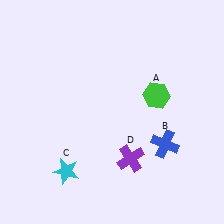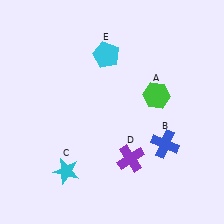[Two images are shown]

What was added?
A cyan pentagon (E) was added in Image 2.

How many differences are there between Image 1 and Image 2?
There is 1 difference between the two images.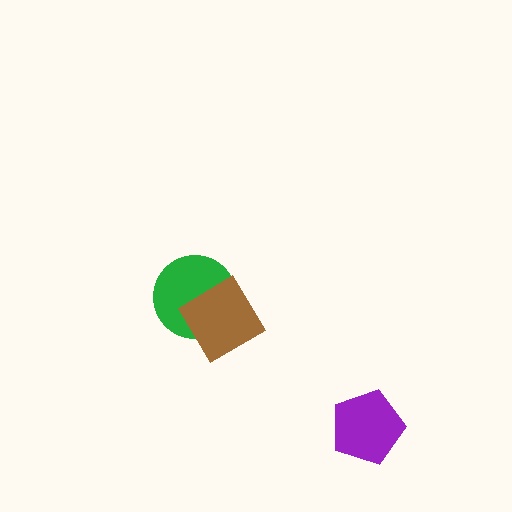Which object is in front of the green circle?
The brown diamond is in front of the green circle.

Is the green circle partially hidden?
Yes, it is partially covered by another shape.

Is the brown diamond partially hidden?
No, no other shape covers it.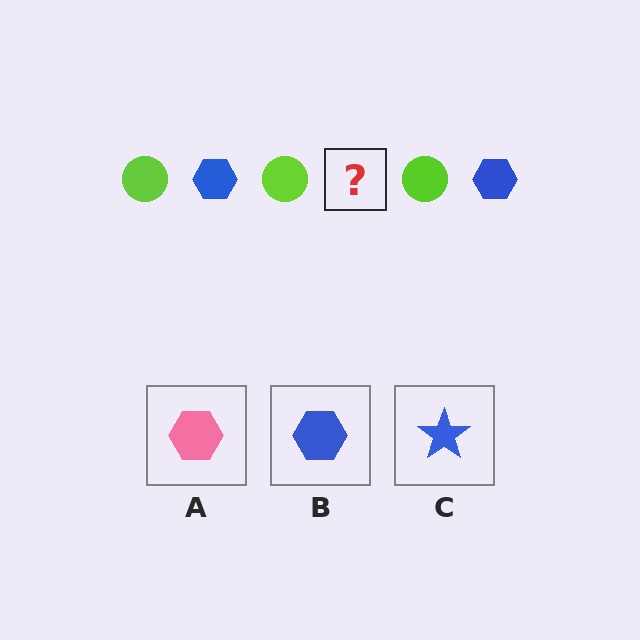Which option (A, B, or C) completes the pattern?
B.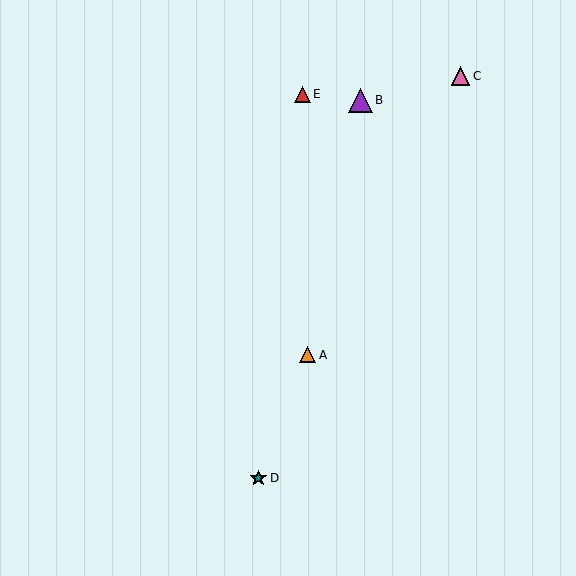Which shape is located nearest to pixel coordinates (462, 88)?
The pink triangle (labeled C) at (461, 76) is nearest to that location.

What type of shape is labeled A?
Shape A is an orange triangle.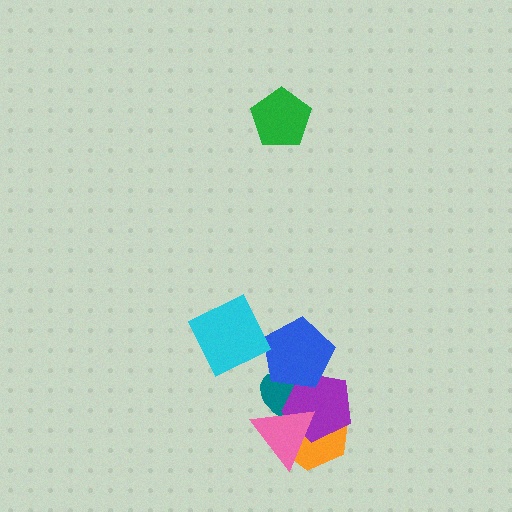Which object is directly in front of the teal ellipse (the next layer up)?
The purple pentagon is directly in front of the teal ellipse.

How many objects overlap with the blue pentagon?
2 objects overlap with the blue pentagon.